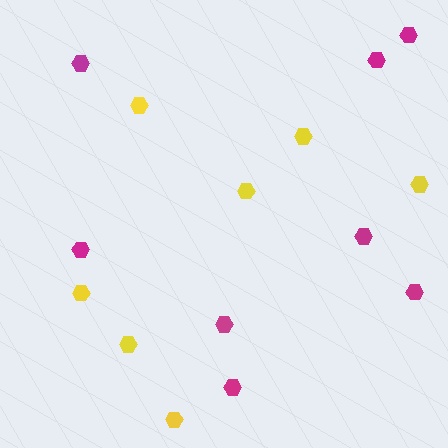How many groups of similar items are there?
There are 2 groups: one group of yellow hexagons (7) and one group of magenta hexagons (8).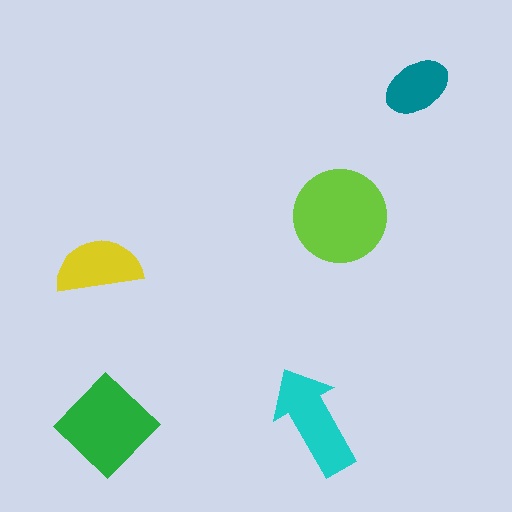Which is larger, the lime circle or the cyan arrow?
The lime circle.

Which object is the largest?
The lime circle.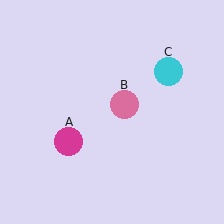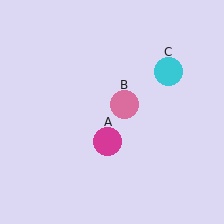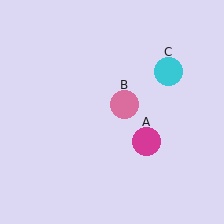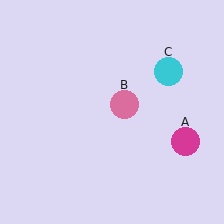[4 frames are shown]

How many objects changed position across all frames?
1 object changed position: magenta circle (object A).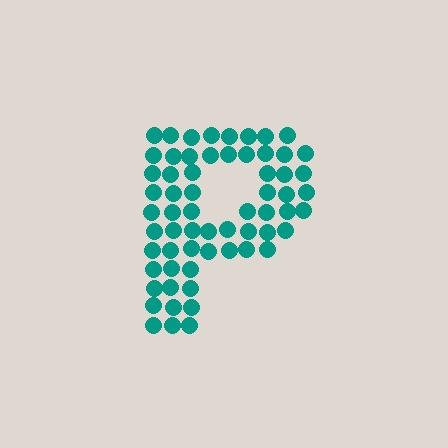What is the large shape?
The large shape is the letter P.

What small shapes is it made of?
It is made of small circles.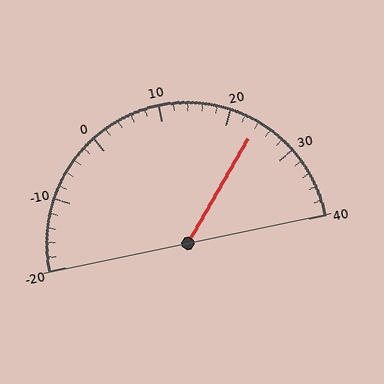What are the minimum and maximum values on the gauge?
The gauge ranges from -20 to 40.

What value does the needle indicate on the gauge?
The needle indicates approximately 24.